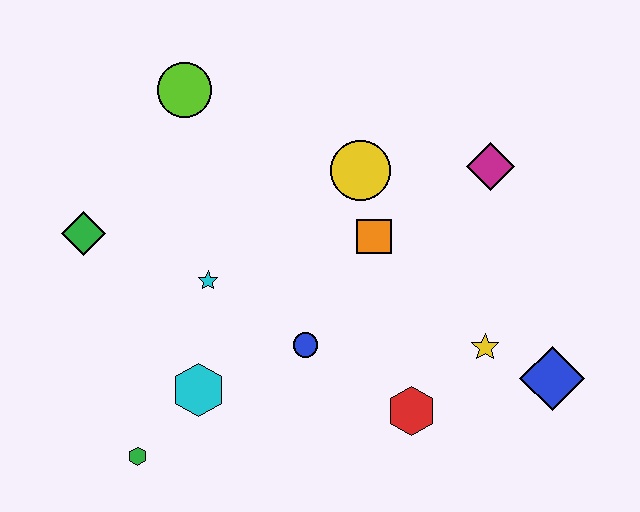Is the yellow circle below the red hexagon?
No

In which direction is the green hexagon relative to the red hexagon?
The green hexagon is to the left of the red hexagon.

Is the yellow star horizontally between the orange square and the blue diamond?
Yes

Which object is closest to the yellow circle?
The orange square is closest to the yellow circle.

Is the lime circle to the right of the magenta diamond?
No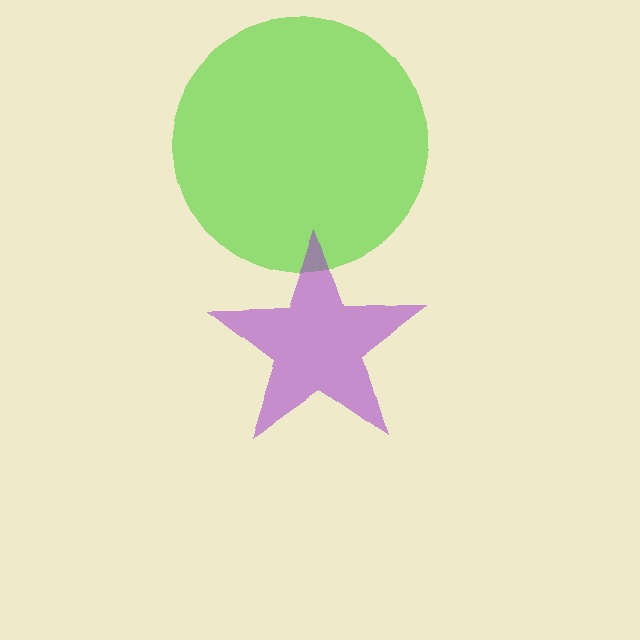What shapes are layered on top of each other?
The layered shapes are: a lime circle, a purple star.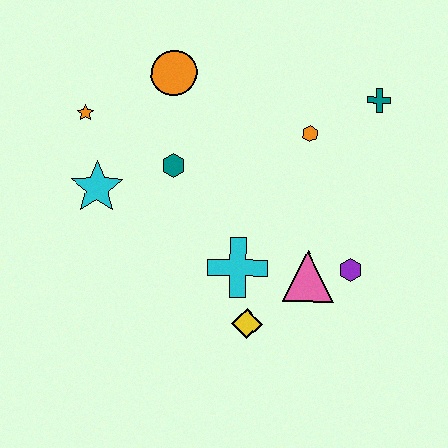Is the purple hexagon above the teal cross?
No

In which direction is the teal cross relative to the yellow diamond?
The teal cross is above the yellow diamond.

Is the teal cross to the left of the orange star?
No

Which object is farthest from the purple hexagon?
The orange star is farthest from the purple hexagon.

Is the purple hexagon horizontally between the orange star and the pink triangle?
No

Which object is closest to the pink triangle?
The purple hexagon is closest to the pink triangle.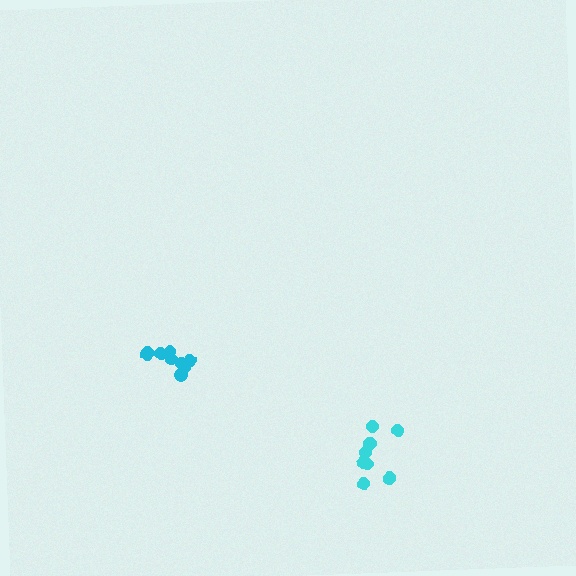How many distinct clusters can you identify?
There are 2 distinct clusters.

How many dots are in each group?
Group 1: 10 dots, Group 2: 8 dots (18 total).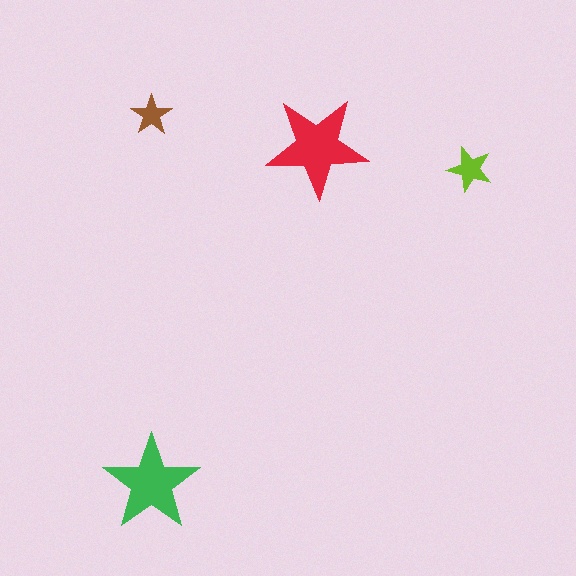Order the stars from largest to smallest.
the red one, the green one, the lime one, the brown one.